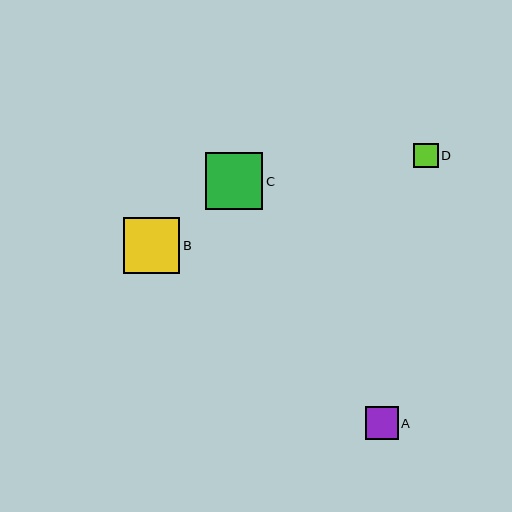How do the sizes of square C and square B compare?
Square C and square B are approximately the same size.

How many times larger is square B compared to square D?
Square B is approximately 2.3 times the size of square D.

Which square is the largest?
Square C is the largest with a size of approximately 57 pixels.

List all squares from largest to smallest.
From largest to smallest: C, B, A, D.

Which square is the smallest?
Square D is the smallest with a size of approximately 24 pixels.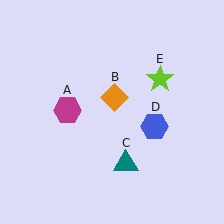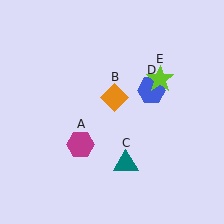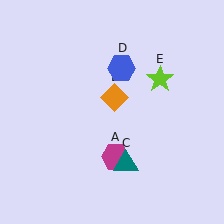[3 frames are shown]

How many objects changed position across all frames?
2 objects changed position: magenta hexagon (object A), blue hexagon (object D).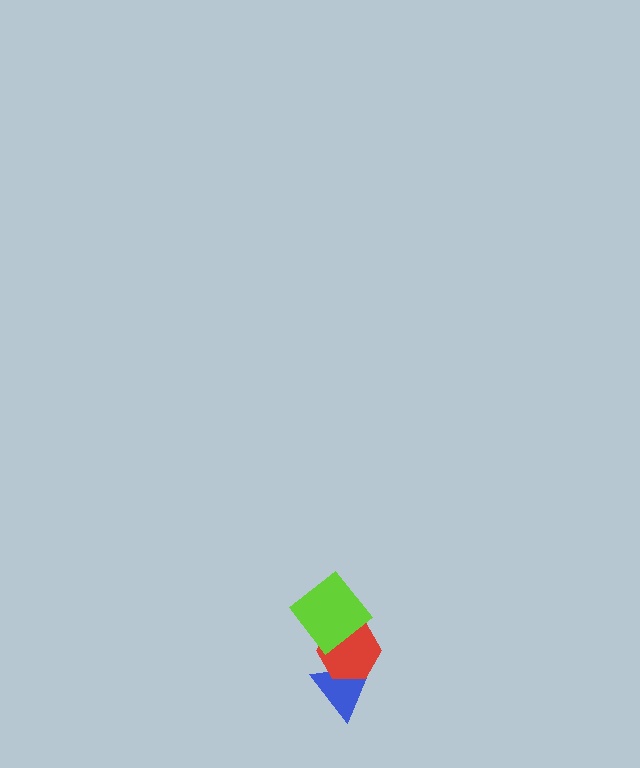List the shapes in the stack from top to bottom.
From top to bottom: the lime diamond, the red hexagon, the blue triangle.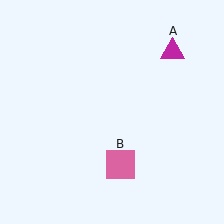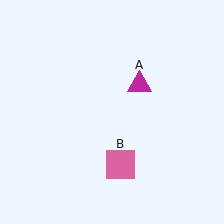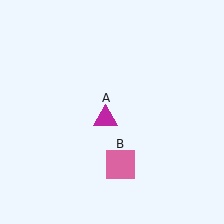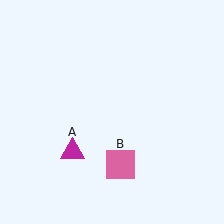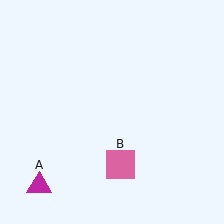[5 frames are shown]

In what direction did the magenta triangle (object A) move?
The magenta triangle (object A) moved down and to the left.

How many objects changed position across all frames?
1 object changed position: magenta triangle (object A).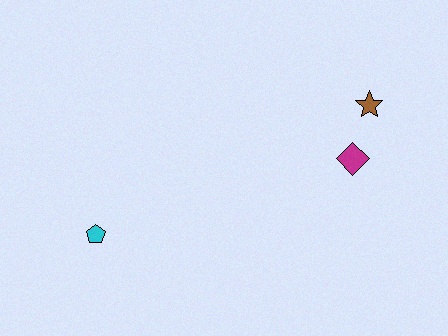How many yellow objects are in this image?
There are no yellow objects.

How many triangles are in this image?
There are no triangles.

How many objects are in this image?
There are 3 objects.